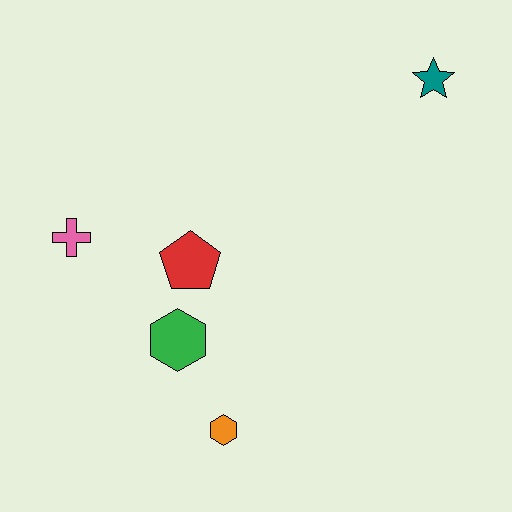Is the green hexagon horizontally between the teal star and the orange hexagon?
No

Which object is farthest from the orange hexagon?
The teal star is farthest from the orange hexagon.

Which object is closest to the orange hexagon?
The green hexagon is closest to the orange hexagon.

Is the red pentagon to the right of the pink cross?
Yes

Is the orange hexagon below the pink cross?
Yes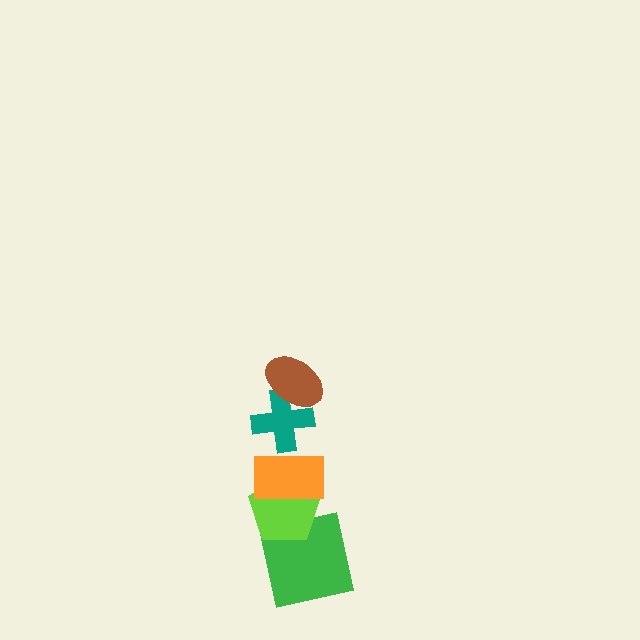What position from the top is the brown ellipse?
The brown ellipse is 1st from the top.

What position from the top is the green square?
The green square is 5th from the top.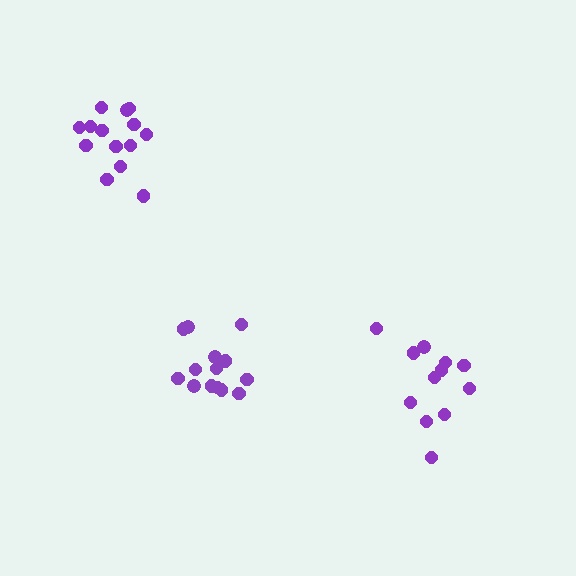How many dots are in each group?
Group 1: 14 dots, Group 2: 14 dots, Group 3: 12 dots (40 total).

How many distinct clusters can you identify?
There are 3 distinct clusters.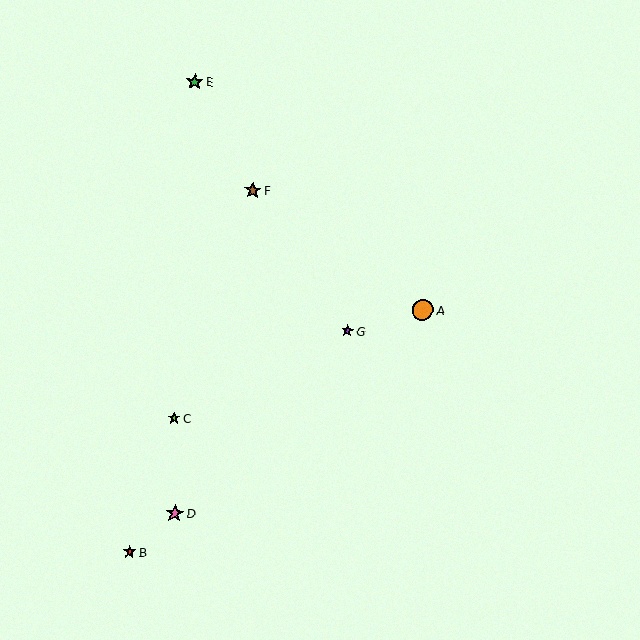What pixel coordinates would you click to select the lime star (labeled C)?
Click at (174, 418) to select the lime star C.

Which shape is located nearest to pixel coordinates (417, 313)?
The orange circle (labeled A) at (423, 310) is nearest to that location.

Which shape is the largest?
The orange circle (labeled A) is the largest.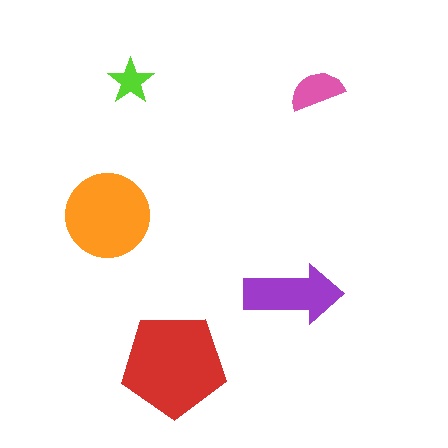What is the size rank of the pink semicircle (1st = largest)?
4th.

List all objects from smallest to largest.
The lime star, the pink semicircle, the purple arrow, the orange circle, the red pentagon.